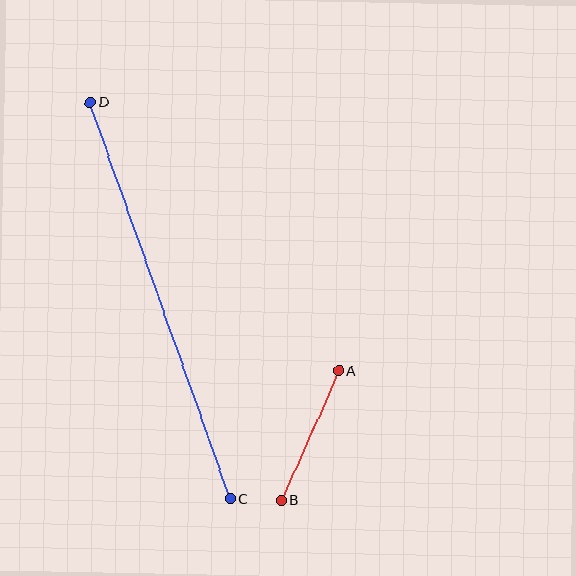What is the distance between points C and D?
The distance is approximately 420 pixels.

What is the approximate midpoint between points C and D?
The midpoint is at approximately (160, 300) pixels.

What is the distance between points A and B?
The distance is approximately 142 pixels.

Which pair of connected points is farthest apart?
Points C and D are farthest apart.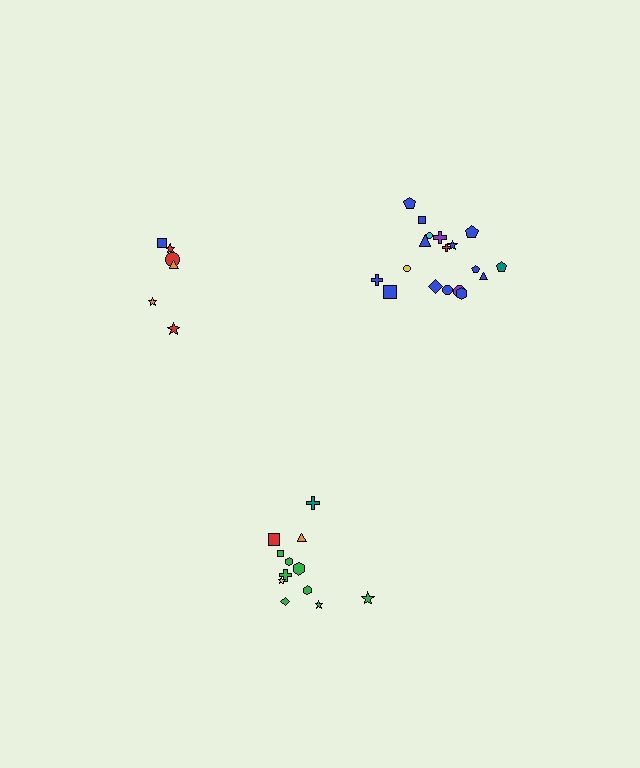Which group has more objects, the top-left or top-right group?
The top-right group.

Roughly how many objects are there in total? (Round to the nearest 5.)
Roughly 35 objects in total.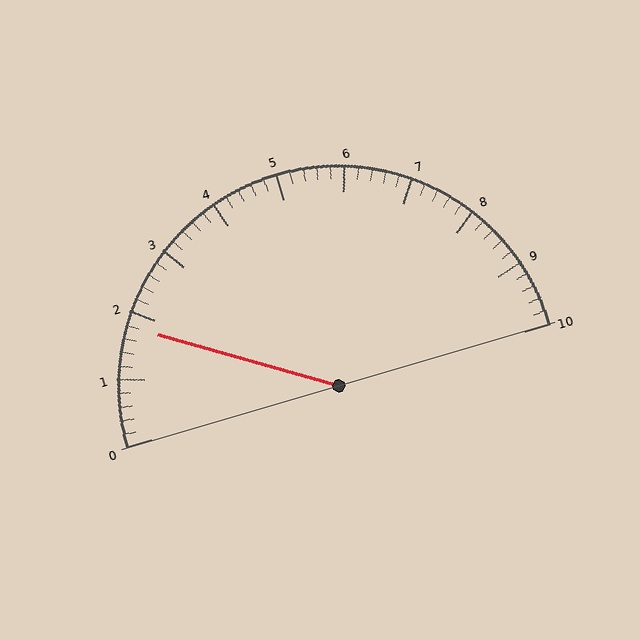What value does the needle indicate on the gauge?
The needle indicates approximately 1.8.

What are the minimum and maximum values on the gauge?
The gauge ranges from 0 to 10.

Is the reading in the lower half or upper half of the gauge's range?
The reading is in the lower half of the range (0 to 10).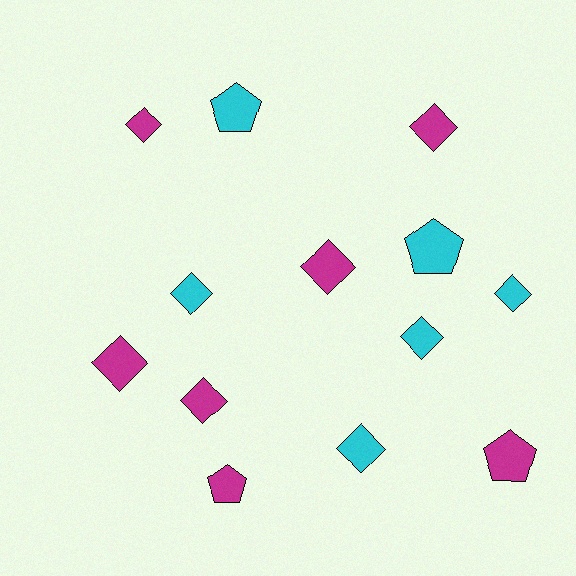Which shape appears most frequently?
Diamond, with 9 objects.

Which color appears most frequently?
Magenta, with 7 objects.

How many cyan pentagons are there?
There are 2 cyan pentagons.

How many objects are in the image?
There are 13 objects.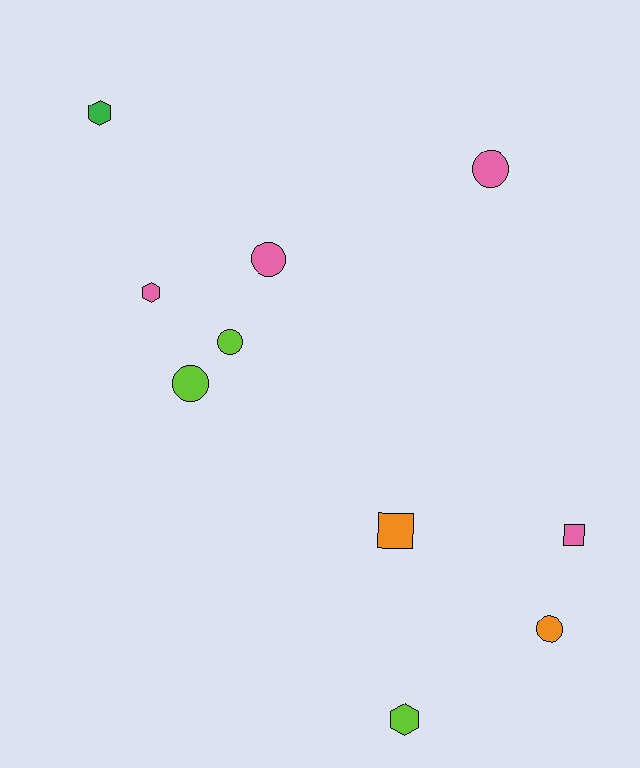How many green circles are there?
There are no green circles.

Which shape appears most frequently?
Circle, with 5 objects.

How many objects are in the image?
There are 10 objects.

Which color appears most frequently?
Pink, with 4 objects.